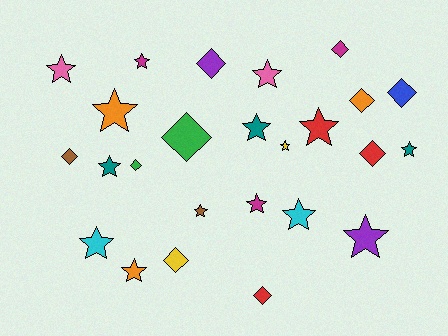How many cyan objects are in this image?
There are 2 cyan objects.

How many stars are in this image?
There are 15 stars.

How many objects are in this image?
There are 25 objects.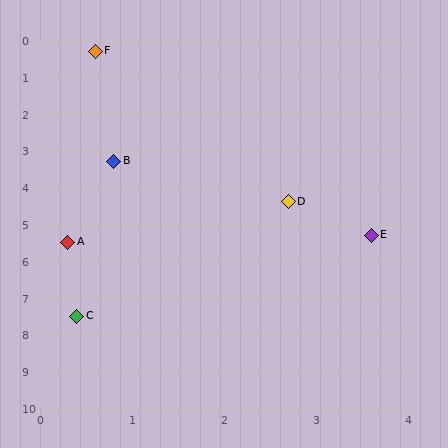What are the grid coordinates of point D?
Point D is at approximately (2.7, 4.4).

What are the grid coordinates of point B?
Point B is at approximately (0.8, 3.3).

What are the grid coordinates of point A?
Point A is at approximately (0.3, 5.5).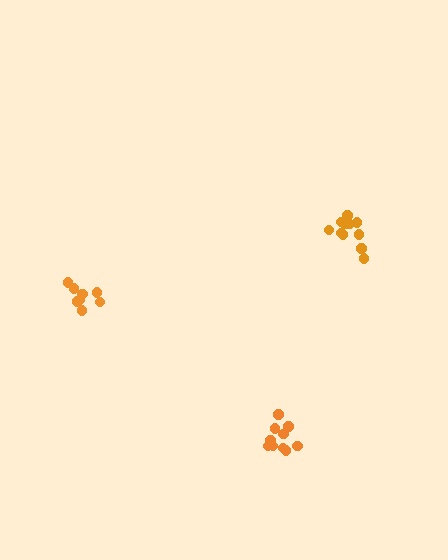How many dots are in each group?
Group 1: 11 dots, Group 2: 8 dots, Group 3: 10 dots (29 total).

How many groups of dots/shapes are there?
There are 3 groups.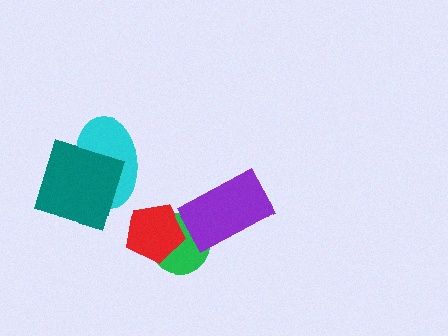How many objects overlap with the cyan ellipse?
1 object overlaps with the cyan ellipse.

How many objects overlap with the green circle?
2 objects overlap with the green circle.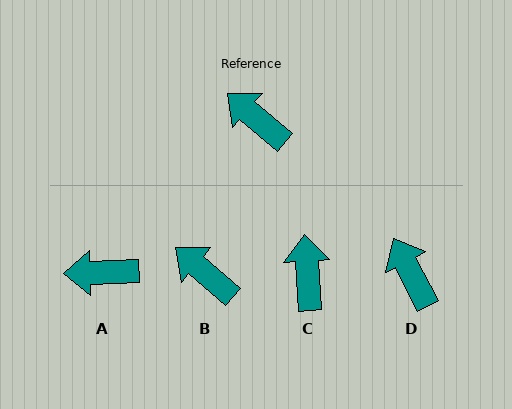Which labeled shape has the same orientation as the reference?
B.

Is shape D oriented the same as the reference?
No, it is off by about 22 degrees.